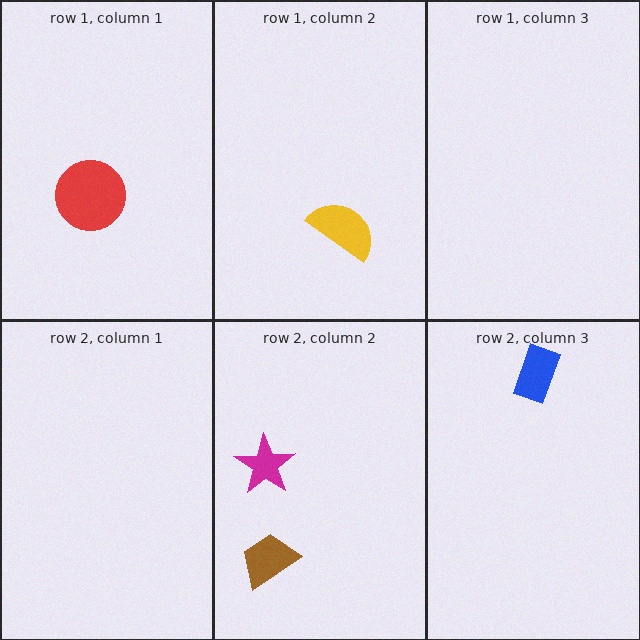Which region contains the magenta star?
The row 2, column 2 region.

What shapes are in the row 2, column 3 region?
The blue rectangle.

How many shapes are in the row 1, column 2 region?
1.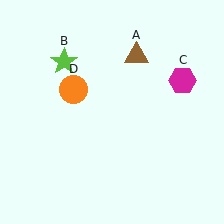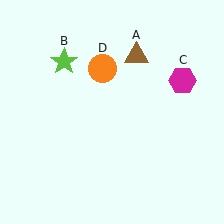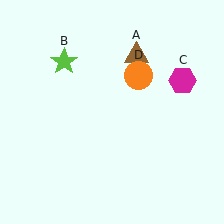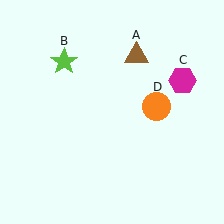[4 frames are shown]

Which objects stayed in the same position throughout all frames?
Brown triangle (object A) and lime star (object B) and magenta hexagon (object C) remained stationary.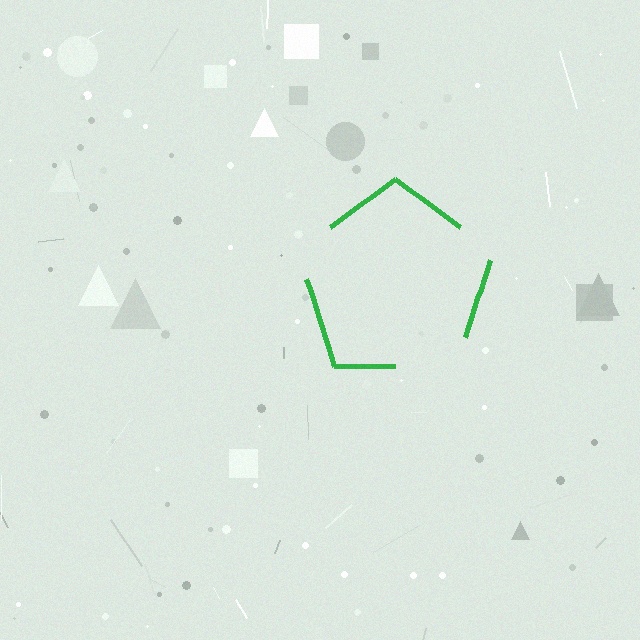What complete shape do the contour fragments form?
The contour fragments form a pentagon.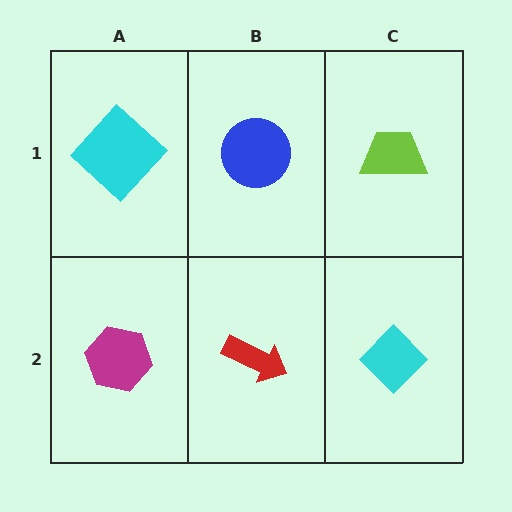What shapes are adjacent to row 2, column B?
A blue circle (row 1, column B), a magenta hexagon (row 2, column A), a cyan diamond (row 2, column C).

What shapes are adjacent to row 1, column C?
A cyan diamond (row 2, column C), a blue circle (row 1, column B).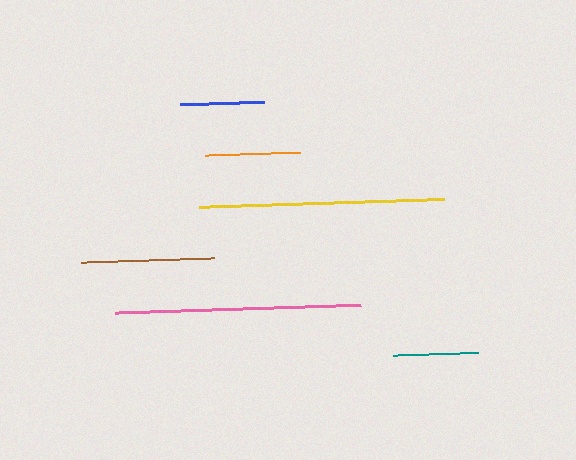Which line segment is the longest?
The pink line is the longest at approximately 246 pixels.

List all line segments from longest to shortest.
From longest to shortest: pink, yellow, brown, orange, teal, blue.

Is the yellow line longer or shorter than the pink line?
The pink line is longer than the yellow line.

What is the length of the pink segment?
The pink segment is approximately 246 pixels long.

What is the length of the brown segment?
The brown segment is approximately 133 pixels long.